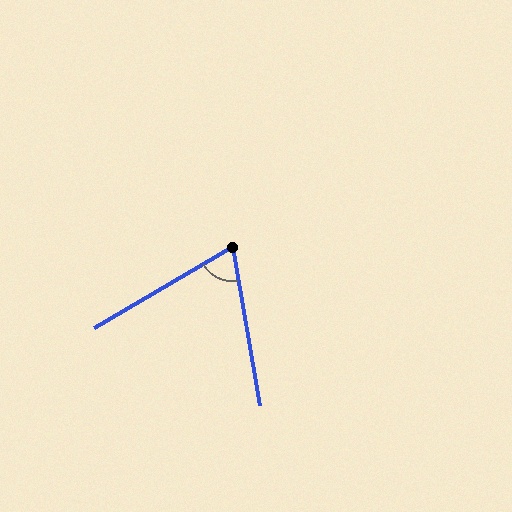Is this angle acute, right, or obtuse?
It is acute.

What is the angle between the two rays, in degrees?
Approximately 70 degrees.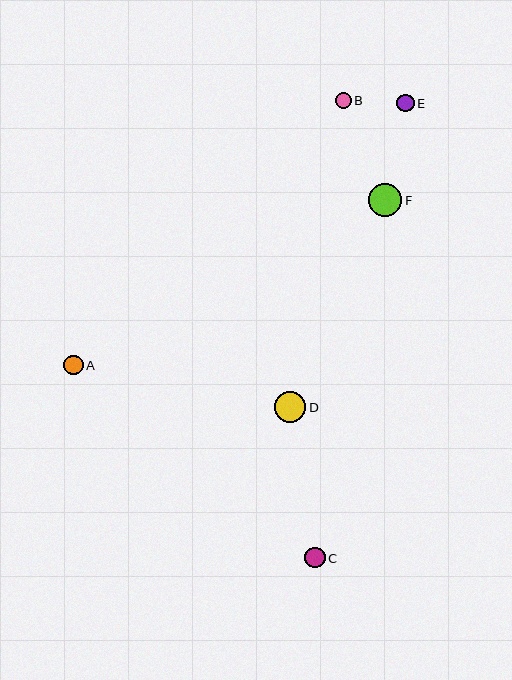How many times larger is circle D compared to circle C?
Circle D is approximately 1.5 times the size of circle C.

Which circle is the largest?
Circle F is the largest with a size of approximately 33 pixels.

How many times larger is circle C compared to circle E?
Circle C is approximately 1.2 times the size of circle E.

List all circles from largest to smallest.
From largest to smallest: F, D, C, A, E, B.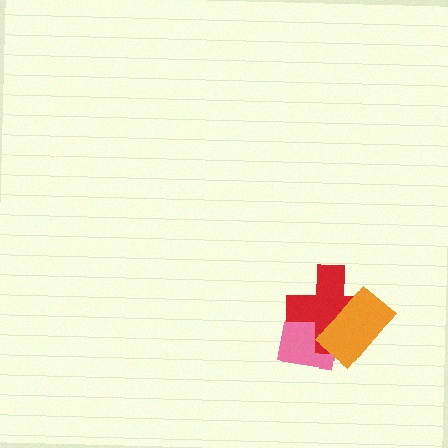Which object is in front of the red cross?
The orange rectangle is in front of the red cross.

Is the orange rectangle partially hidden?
No, no other shape covers it.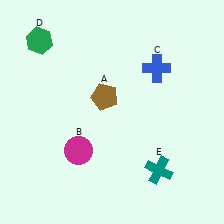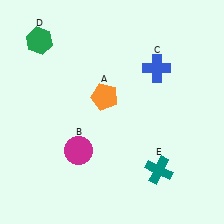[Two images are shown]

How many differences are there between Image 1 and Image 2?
There is 1 difference between the two images.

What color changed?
The pentagon (A) changed from brown in Image 1 to orange in Image 2.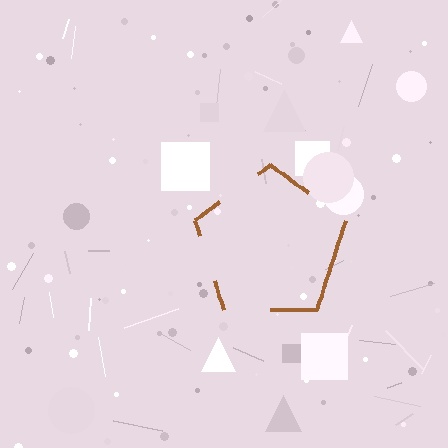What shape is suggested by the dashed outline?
The dashed outline suggests a pentagon.